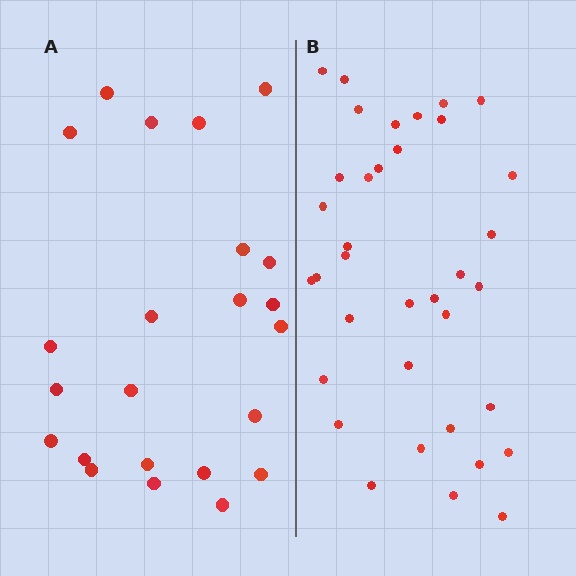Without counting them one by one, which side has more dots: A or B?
Region B (the right region) has more dots.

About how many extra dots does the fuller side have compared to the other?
Region B has approximately 15 more dots than region A.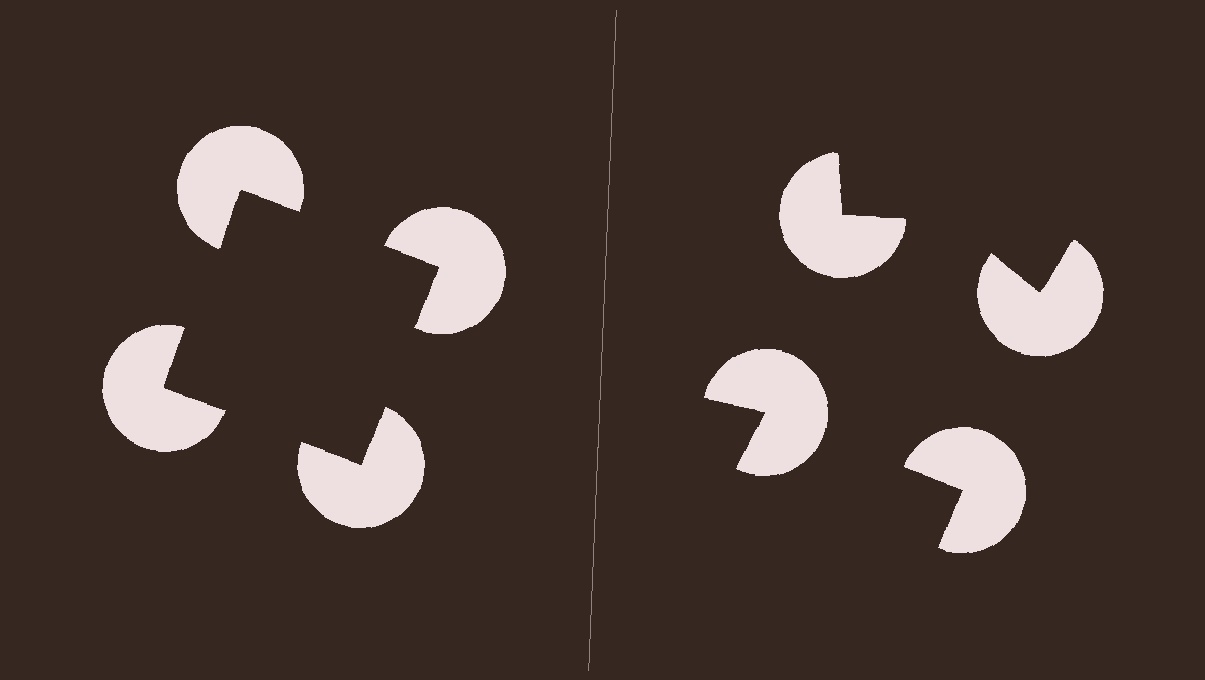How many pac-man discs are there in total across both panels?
8 — 4 on each side.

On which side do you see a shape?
An illusory square appears on the left side. On the right side the wedge cuts are rotated, so no coherent shape forms.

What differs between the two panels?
The pac-man discs are positioned identically on both sides; only the wedge orientations differ. On the left they align to a square; on the right they are misaligned.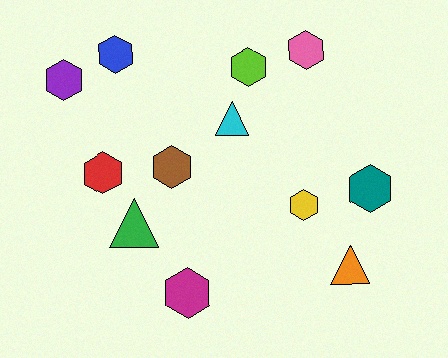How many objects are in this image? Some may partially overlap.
There are 12 objects.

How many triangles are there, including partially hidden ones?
There are 3 triangles.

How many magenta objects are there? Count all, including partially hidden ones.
There is 1 magenta object.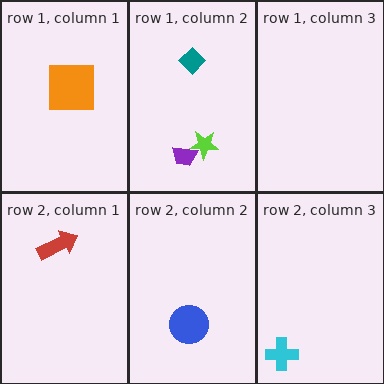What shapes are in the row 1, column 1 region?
The orange square.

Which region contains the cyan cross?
The row 2, column 3 region.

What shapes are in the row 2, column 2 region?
The blue circle.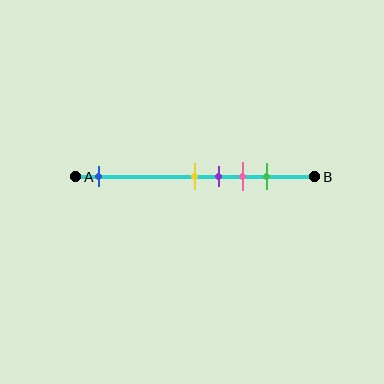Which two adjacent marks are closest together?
The yellow and purple marks are the closest adjacent pair.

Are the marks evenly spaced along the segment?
No, the marks are not evenly spaced.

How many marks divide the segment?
There are 5 marks dividing the segment.